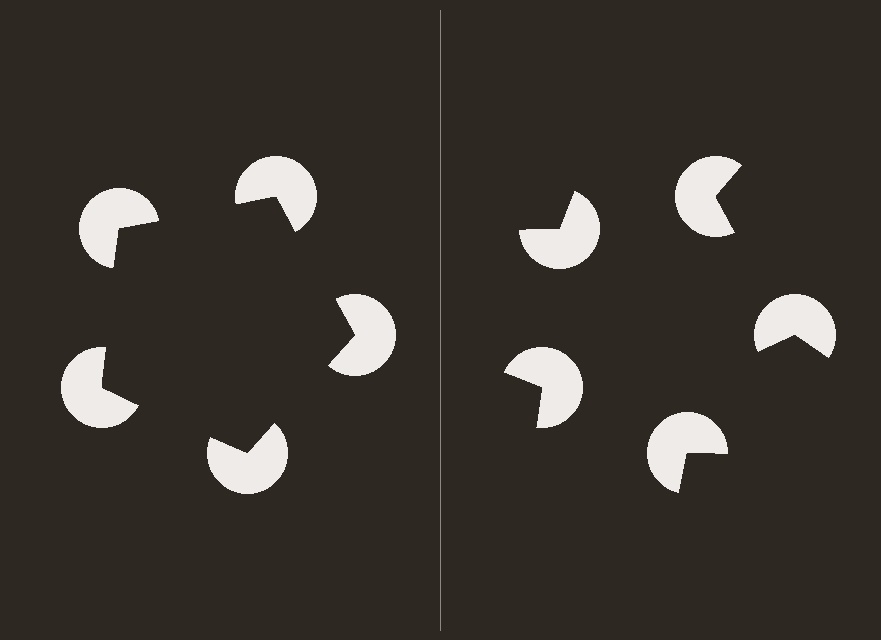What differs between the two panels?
The pac-man discs are positioned identically on both sides; only the wedge orientations differ. On the left they align to a pentagon; on the right they are misaligned.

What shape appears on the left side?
An illusory pentagon.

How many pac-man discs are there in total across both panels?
10 — 5 on each side.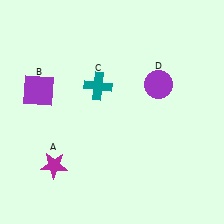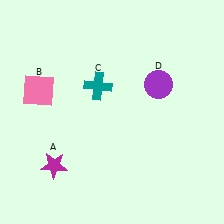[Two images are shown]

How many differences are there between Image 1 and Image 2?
There is 1 difference between the two images.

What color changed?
The square (B) changed from purple in Image 1 to pink in Image 2.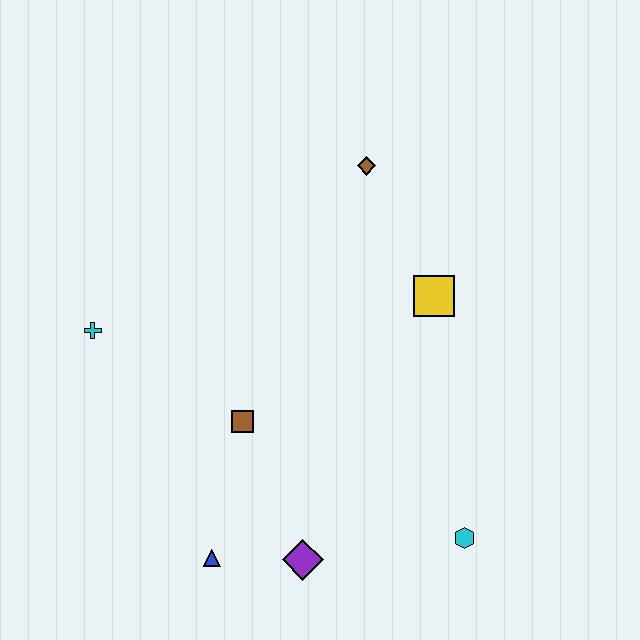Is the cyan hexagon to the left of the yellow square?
No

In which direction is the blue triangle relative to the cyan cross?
The blue triangle is below the cyan cross.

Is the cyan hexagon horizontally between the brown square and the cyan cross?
No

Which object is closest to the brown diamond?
The yellow square is closest to the brown diamond.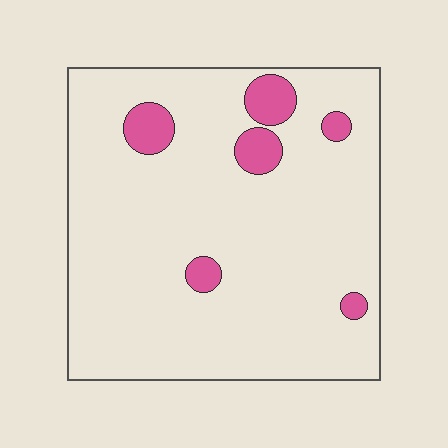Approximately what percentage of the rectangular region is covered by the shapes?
Approximately 10%.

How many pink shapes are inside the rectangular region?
6.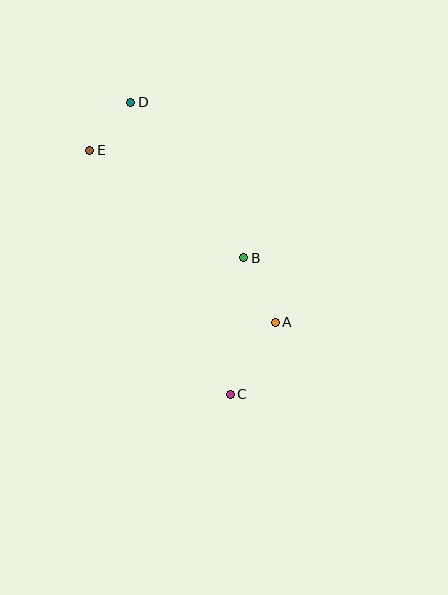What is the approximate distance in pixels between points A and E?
The distance between A and E is approximately 253 pixels.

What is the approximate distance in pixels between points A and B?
The distance between A and B is approximately 72 pixels.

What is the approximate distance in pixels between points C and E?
The distance between C and E is approximately 282 pixels.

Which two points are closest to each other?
Points D and E are closest to each other.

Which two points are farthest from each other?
Points C and D are farthest from each other.